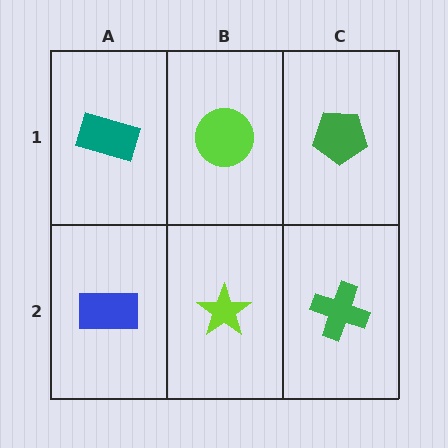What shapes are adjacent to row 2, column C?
A green pentagon (row 1, column C), a lime star (row 2, column B).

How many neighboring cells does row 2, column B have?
3.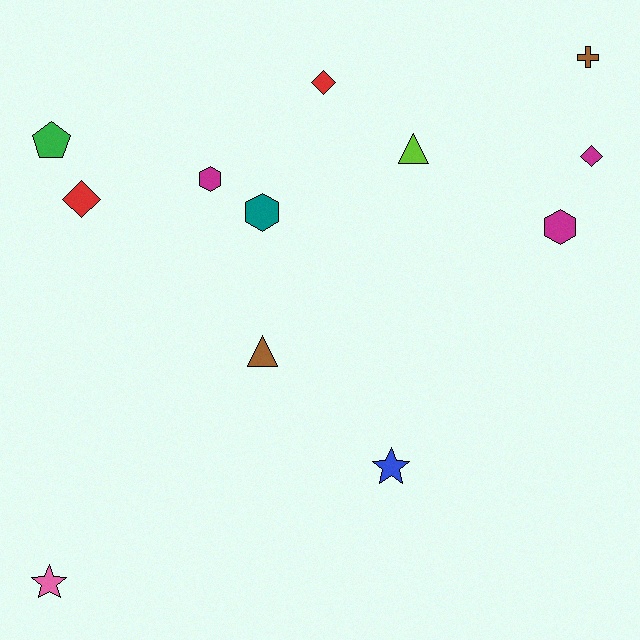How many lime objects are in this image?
There is 1 lime object.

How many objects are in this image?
There are 12 objects.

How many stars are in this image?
There are 2 stars.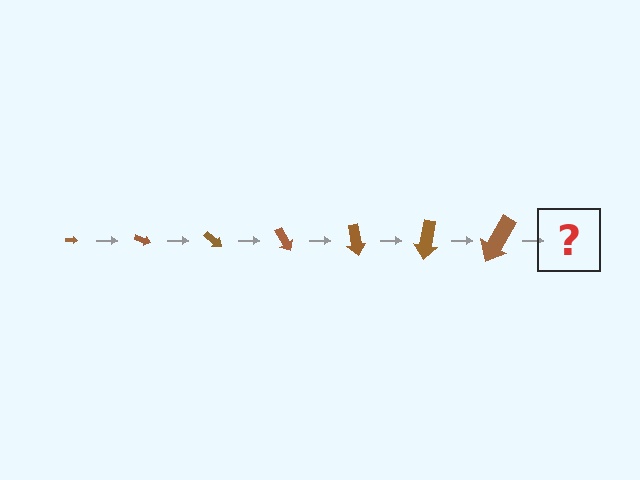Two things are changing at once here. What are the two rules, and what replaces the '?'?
The two rules are that the arrow grows larger each step and it rotates 20 degrees each step. The '?' should be an arrow, larger than the previous one and rotated 140 degrees from the start.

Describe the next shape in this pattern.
It should be an arrow, larger than the previous one and rotated 140 degrees from the start.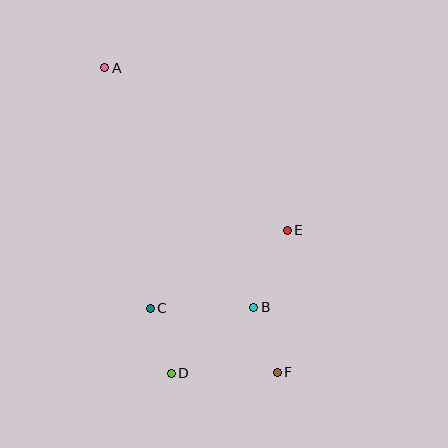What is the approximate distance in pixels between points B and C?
The distance between B and C is approximately 103 pixels.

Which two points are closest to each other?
Points C and D are closest to each other.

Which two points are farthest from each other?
Points A and F are farthest from each other.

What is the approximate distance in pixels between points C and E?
The distance between C and E is approximately 158 pixels.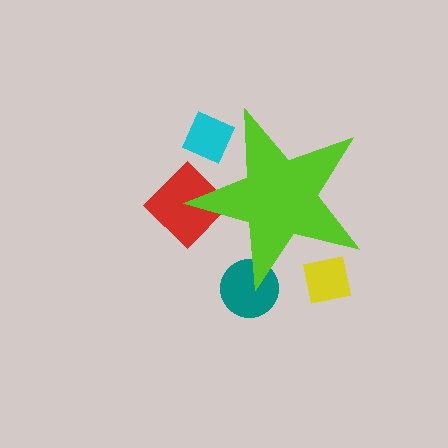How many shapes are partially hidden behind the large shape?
4 shapes are partially hidden.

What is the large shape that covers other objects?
A lime star.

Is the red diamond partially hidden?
Yes, the red diamond is partially hidden behind the lime star.